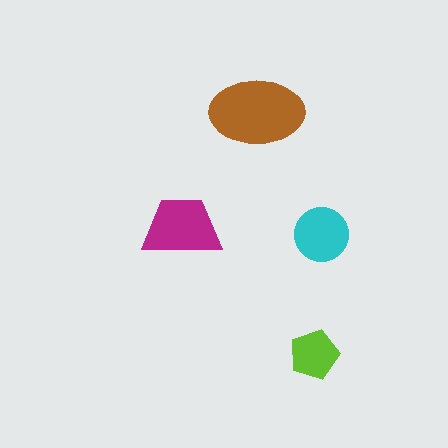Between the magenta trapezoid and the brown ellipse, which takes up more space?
The brown ellipse.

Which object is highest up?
The brown ellipse is topmost.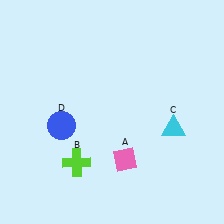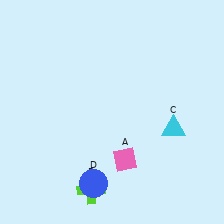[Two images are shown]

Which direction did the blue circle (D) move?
The blue circle (D) moved down.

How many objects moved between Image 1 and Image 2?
2 objects moved between the two images.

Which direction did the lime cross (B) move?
The lime cross (B) moved down.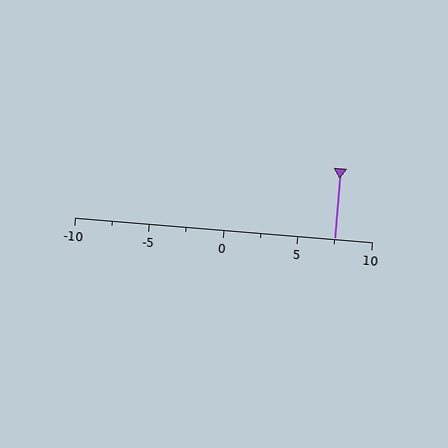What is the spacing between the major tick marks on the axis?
The major ticks are spaced 5 apart.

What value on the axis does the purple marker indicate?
The marker indicates approximately 7.5.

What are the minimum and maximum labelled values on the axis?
The axis runs from -10 to 10.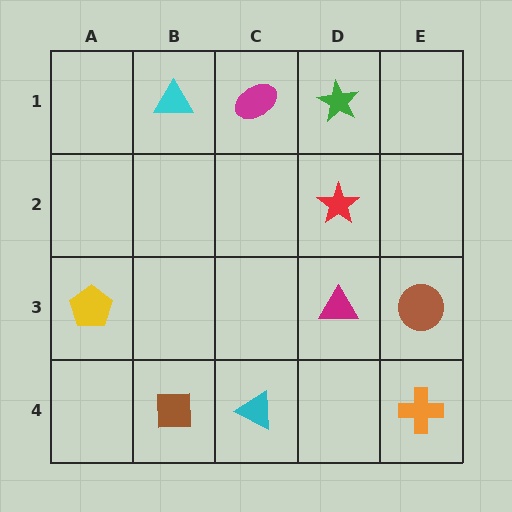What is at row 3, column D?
A magenta triangle.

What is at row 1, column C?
A magenta ellipse.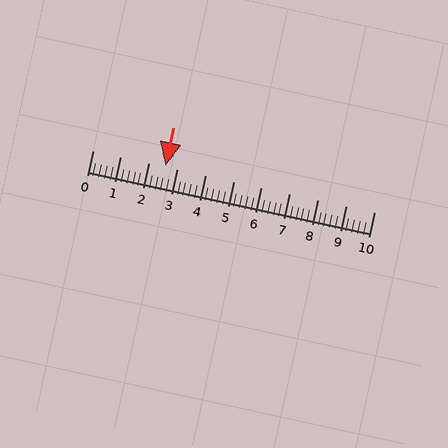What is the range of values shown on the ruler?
The ruler shows values from 0 to 10.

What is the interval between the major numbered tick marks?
The major tick marks are spaced 1 units apart.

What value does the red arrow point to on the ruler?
The red arrow points to approximately 2.6.